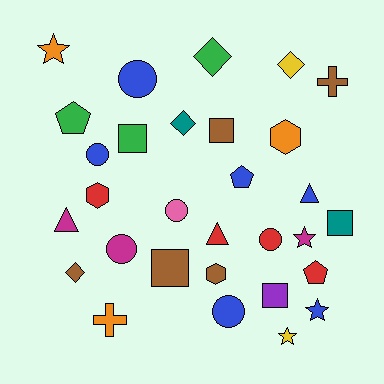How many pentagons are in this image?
There are 3 pentagons.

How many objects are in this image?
There are 30 objects.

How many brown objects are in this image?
There are 5 brown objects.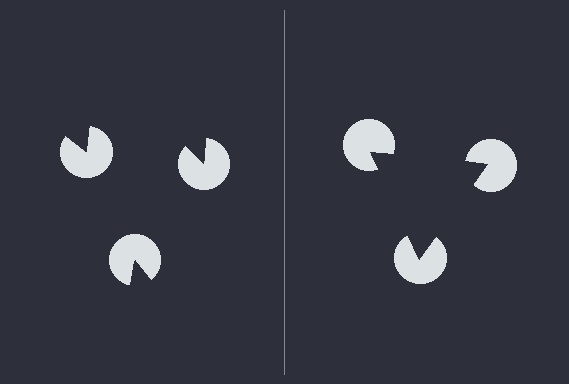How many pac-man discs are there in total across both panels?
6 — 3 on each side.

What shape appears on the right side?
An illusory triangle.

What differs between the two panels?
The pac-man discs are positioned identically on both sides; only the wedge orientations differ. On the right they align to a triangle; on the left they are misaligned.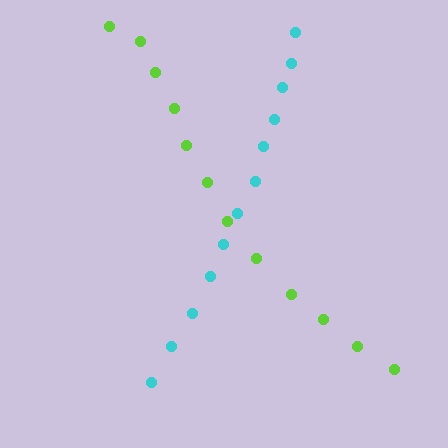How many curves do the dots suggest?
There are 2 distinct paths.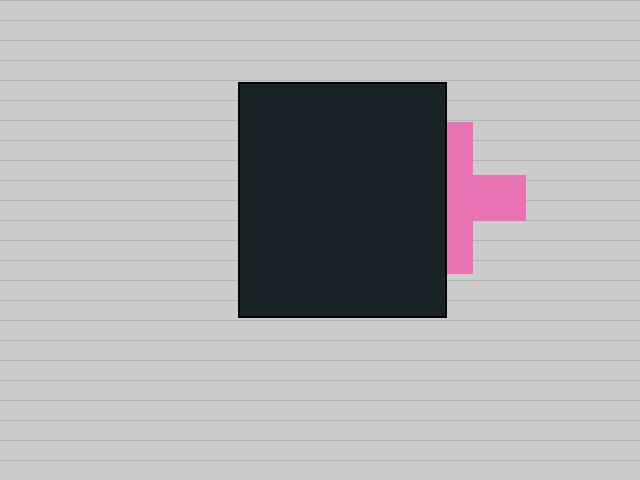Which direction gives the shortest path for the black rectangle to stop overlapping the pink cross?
Moving left gives the shortest separation.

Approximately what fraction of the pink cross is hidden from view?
Roughly 47% of the pink cross is hidden behind the black rectangle.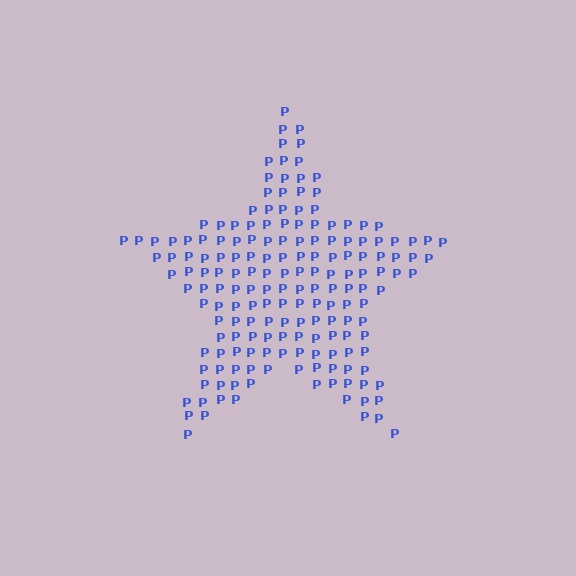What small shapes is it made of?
It is made of small letter P's.